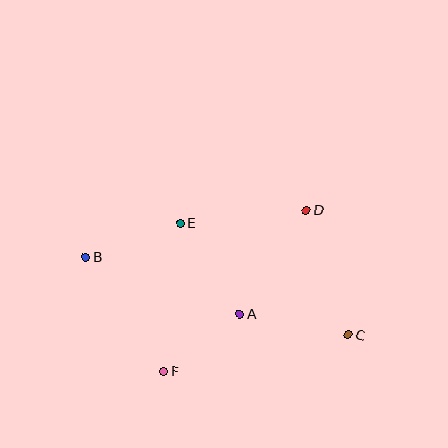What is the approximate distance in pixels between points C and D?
The distance between C and D is approximately 132 pixels.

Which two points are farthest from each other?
Points B and C are farthest from each other.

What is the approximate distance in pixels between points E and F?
The distance between E and F is approximately 149 pixels.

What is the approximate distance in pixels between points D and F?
The distance between D and F is approximately 215 pixels.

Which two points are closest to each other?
Points A and F are closest to each other.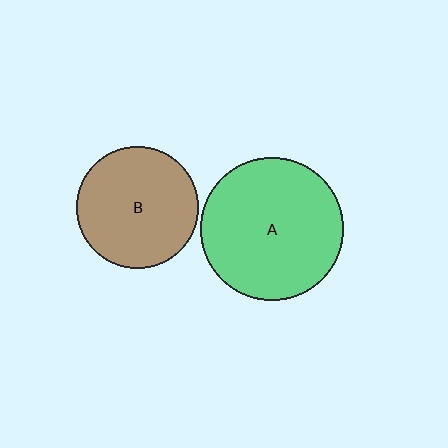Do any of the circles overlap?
No, none of the circles overlap.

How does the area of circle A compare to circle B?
Approximately 1.4 times.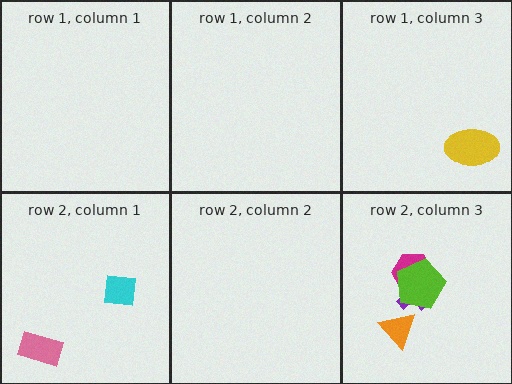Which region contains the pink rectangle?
The row 2, column 1 region.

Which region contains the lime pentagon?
The row 2, column 3 region.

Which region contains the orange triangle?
The row 2, column 3 region.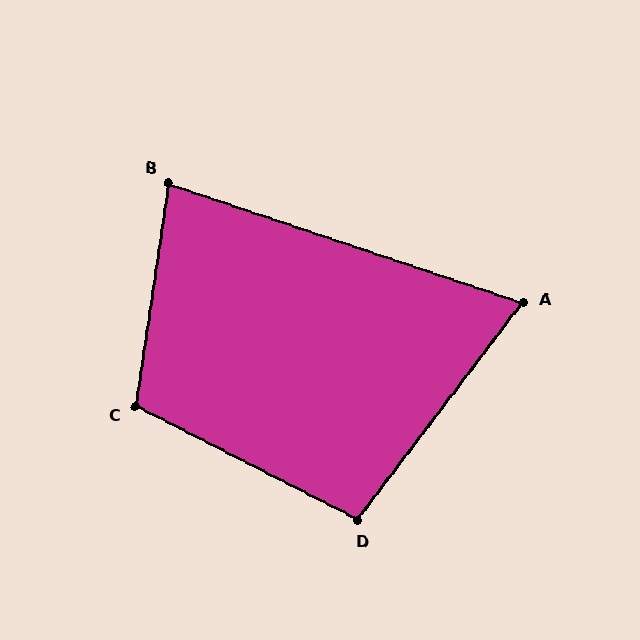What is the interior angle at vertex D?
Approximately 100 degrees (obtuse).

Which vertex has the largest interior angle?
C, at approximately 109 degrees.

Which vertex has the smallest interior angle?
A, at approximately 71 degrees.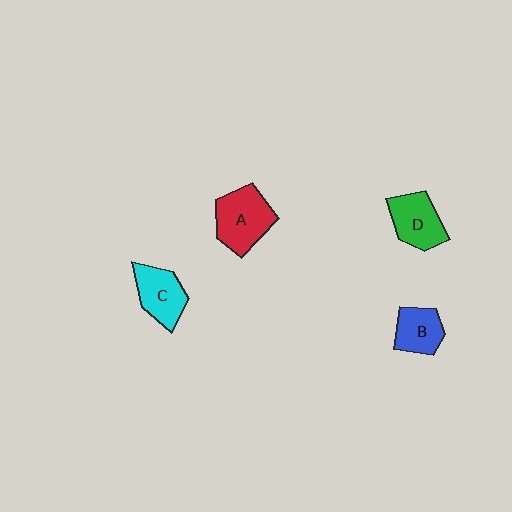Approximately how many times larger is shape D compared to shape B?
Approximately 1.2 times.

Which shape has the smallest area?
Shape B (blue).